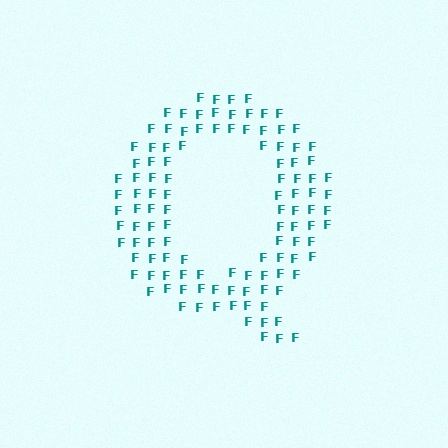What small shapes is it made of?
It is made of small letter F's.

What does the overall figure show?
The overall figure shows the letter Q.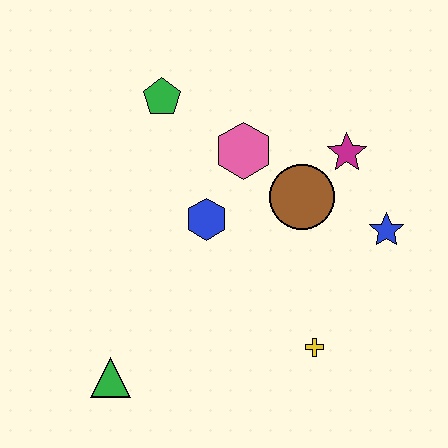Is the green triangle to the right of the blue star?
No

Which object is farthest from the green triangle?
The magenta star is farthest from the green triangle.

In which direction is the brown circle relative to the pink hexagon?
The brown circle is to the right of the pink hexagon.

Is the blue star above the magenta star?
No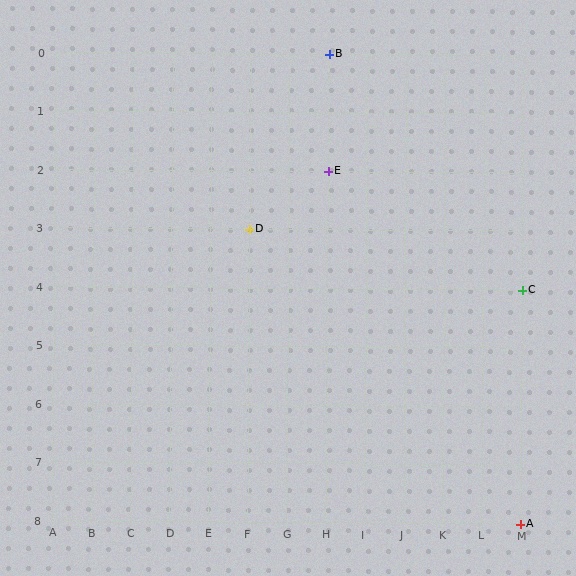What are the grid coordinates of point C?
Point C is at grid coordinates (M, 4).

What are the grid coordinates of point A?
Point A is at grid coordinates (M, 8).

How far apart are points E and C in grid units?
Points E and C are 5 columns and 2 rows apart (about 5.4 grid units diagonally).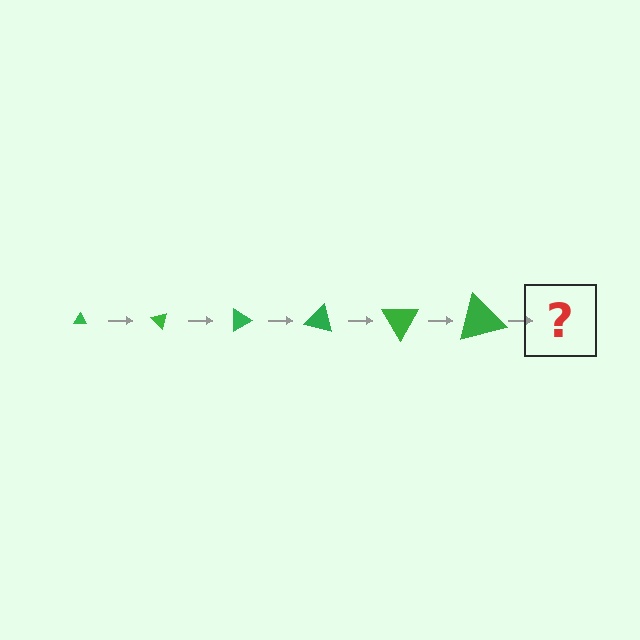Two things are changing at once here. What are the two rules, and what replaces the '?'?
The two rules are that the triangle grows larger each step and it rotates 45 degrees each step. The '?' should be a triangle, larger than the previous one and rotated 270 degrees from the start.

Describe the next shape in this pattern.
It should be a triangle, larger than the previous one and rotated 270 degrees from the start.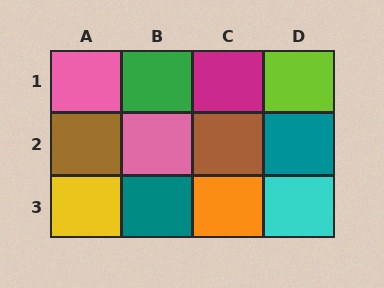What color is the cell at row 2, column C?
Brown.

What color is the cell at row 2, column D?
Teal.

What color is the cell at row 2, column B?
Pink.